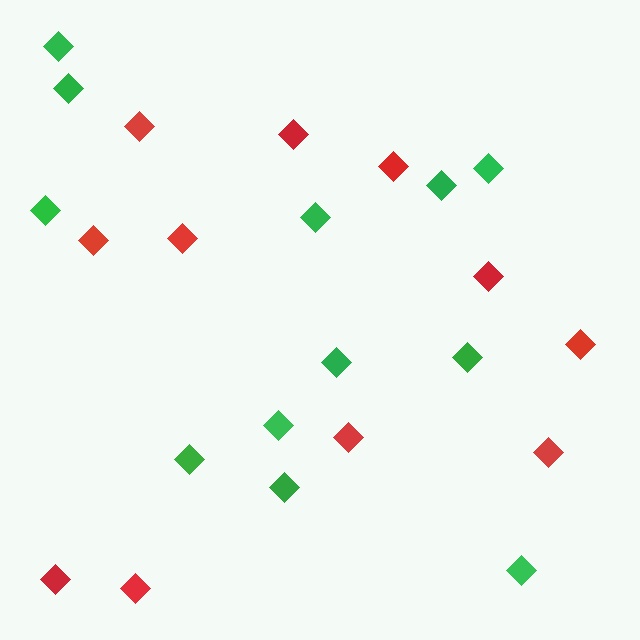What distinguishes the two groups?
There are 2 groups: one group of red diamonds (11) and one group of green diamonds (12).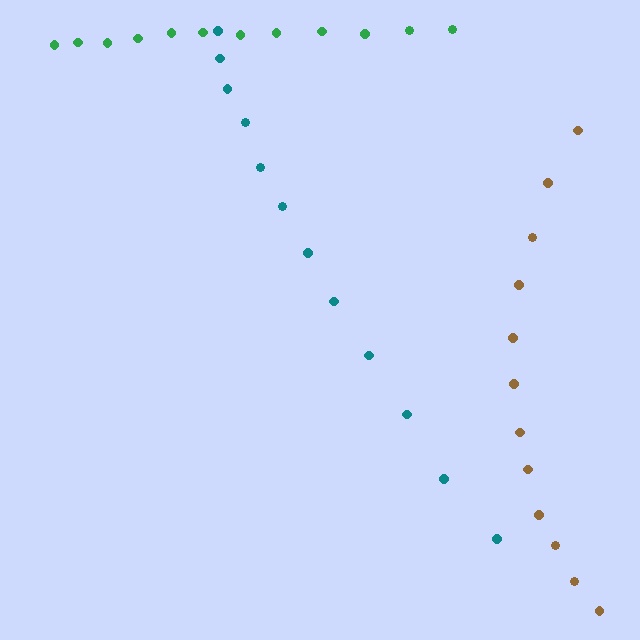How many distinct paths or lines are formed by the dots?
There are 3 distinct paths.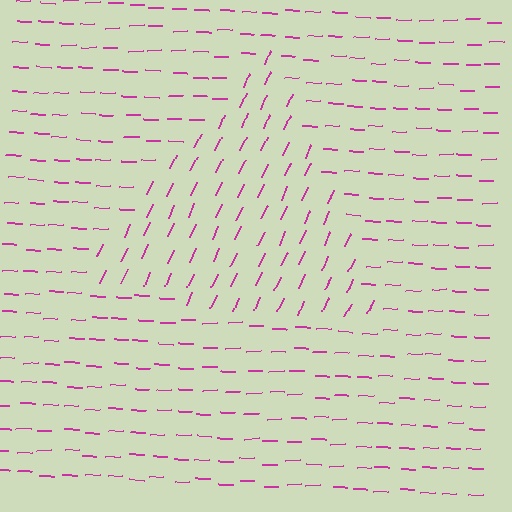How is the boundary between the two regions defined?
The boundary is defined purely by a change in line orientation (approximately 65 degrees difference). All lines are the same color and thickness.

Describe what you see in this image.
The image is filled with small magenta line segments. A triangle region in the image has lines oriented differently from the surrounding lines, creating a visible texture boundary.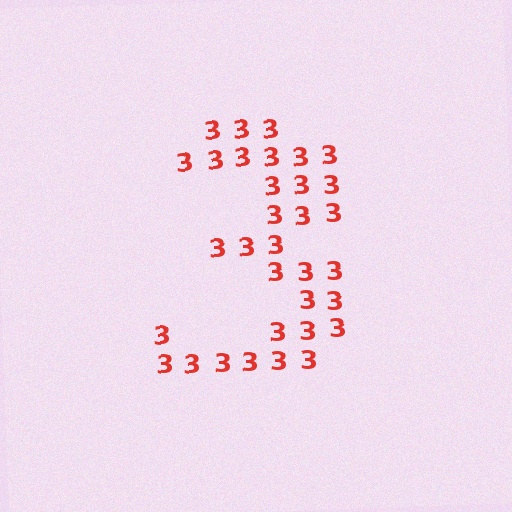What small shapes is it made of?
It is made of small digit 3's.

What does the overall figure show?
The overall figure shows the digit 3.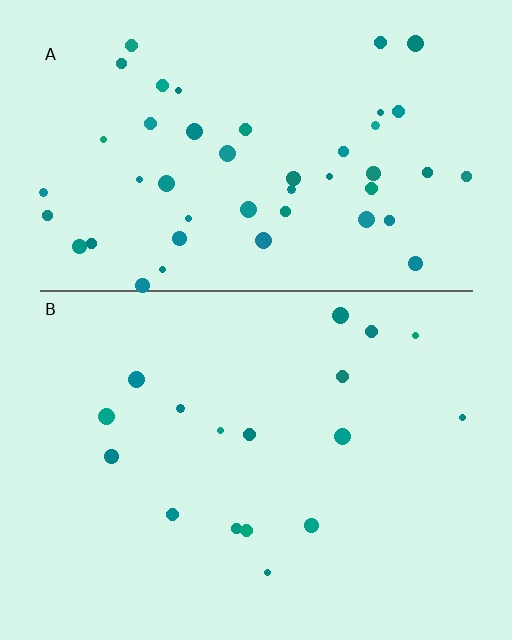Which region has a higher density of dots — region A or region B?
A (the top).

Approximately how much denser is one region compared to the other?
Approximately 2.8× — region A over region B.